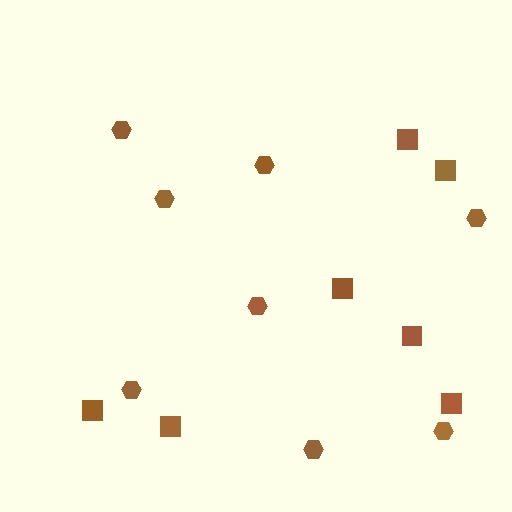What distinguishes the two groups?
There are 2 groups: one group of squares (7) and one group of hexagons (8).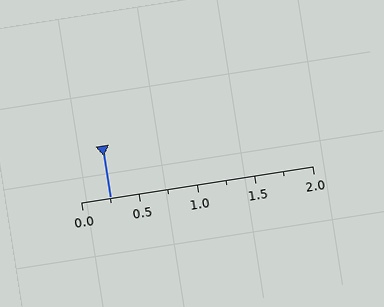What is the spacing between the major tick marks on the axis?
The major ticks are spaced 0.5 apart.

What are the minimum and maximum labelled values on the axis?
The axis runs from 0.0 to 2.0.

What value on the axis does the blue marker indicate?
The marker indicates approximately 0.25.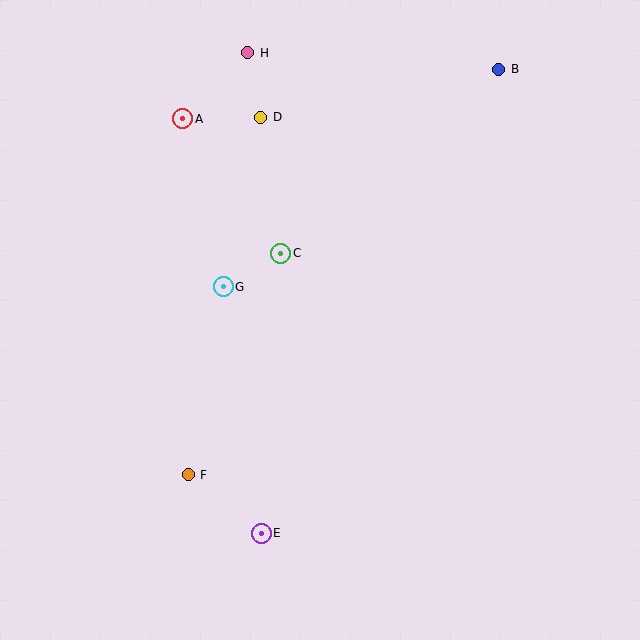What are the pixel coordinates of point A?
Point A is at (183, 119).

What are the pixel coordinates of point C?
Point C is at (281, 253).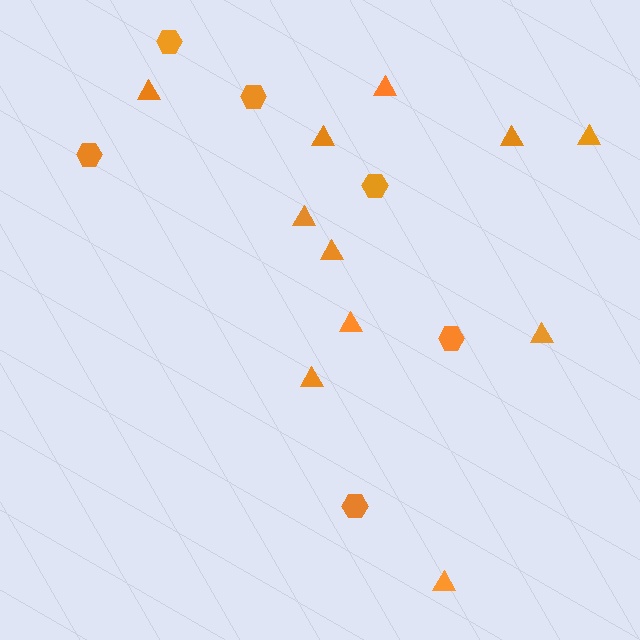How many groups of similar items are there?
There are 2 groups: one group of triangles (11) and one group of hexagons (6).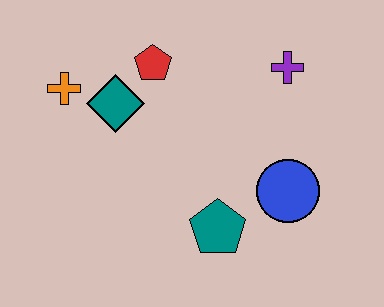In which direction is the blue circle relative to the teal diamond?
The blue circle is to the right of the teal diamond.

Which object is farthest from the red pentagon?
The blue circle is farthest from the red pentagon.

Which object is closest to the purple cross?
The blue circle is closest to the purple cross.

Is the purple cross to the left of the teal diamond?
No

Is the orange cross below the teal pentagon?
No